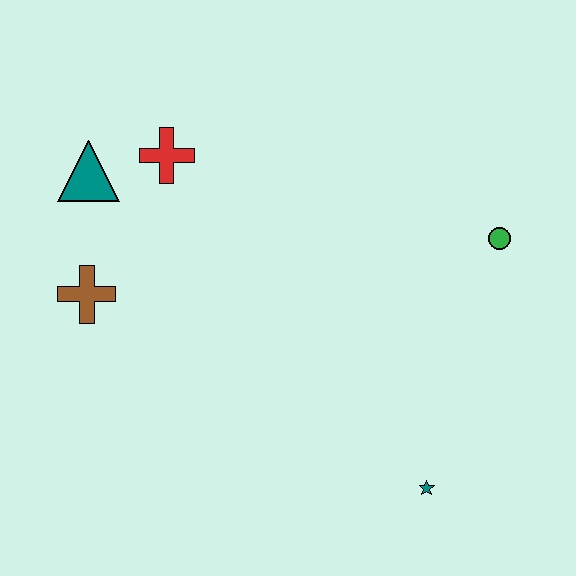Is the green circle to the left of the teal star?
No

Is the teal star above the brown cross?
No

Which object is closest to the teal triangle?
The red cross is closest to the teal triangle.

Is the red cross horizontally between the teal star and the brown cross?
Yes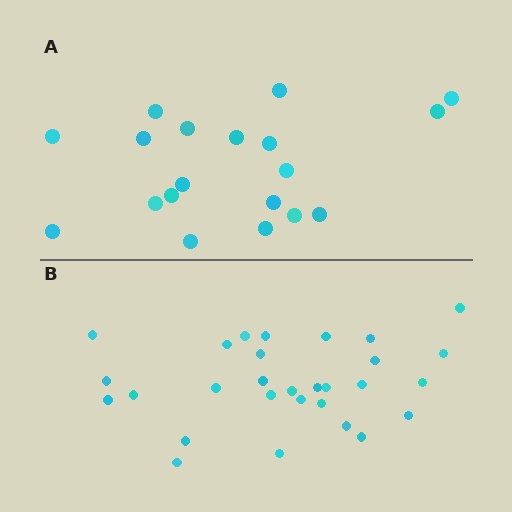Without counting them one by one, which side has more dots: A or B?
Region B (the bottom region) has more dots.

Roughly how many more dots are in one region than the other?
Region B has roughly 10 or so more dots than region A.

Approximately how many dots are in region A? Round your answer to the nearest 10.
About 20 dots. (The exact count is 19, which rounds to 20.)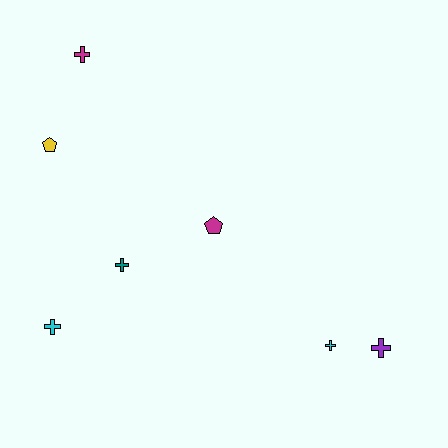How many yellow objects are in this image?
There is 1 yellow object.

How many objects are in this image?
There are 7 objects.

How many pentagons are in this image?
There are 2 pentagons.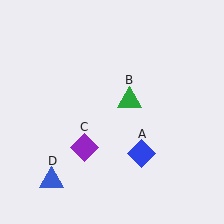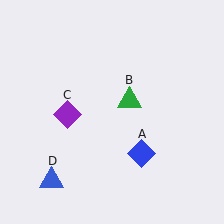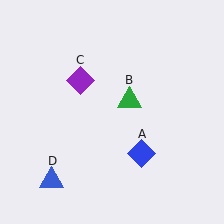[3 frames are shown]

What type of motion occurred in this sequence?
The purple diamond (object C) rotated clockwise around the center of the scene.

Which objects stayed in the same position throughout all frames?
Blue diamond (object A) and green triangle (object B) and blue triangle (object D) remained stationary.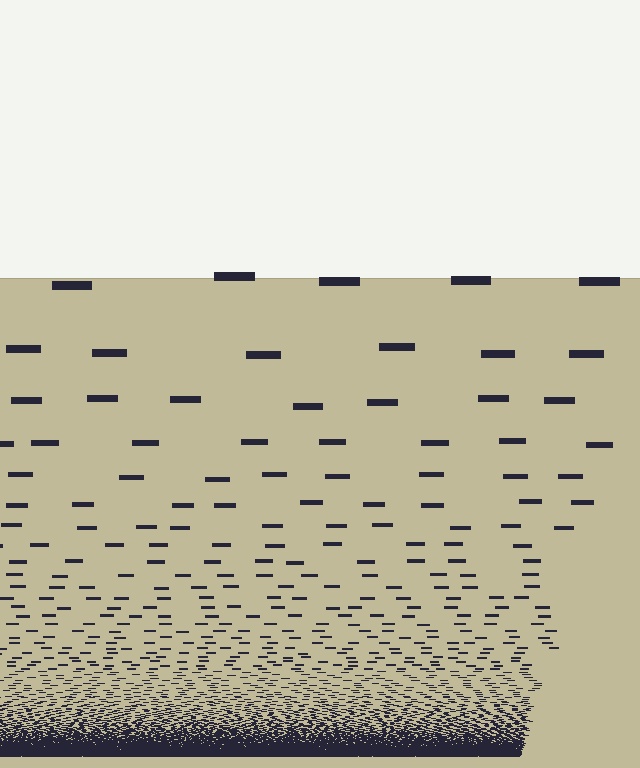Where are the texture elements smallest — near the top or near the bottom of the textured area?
Near the bottom.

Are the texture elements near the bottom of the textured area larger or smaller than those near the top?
Smaller. The gradient is inverted — elements near the bottom are smaller and denser.